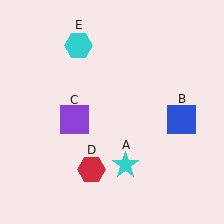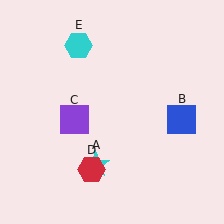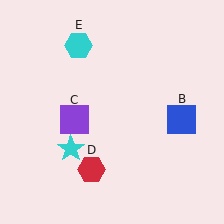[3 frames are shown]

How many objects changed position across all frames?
1 object changed position: cyan star (object A).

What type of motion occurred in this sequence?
The cyan star (object A) rotated clockwise around the center of the scene.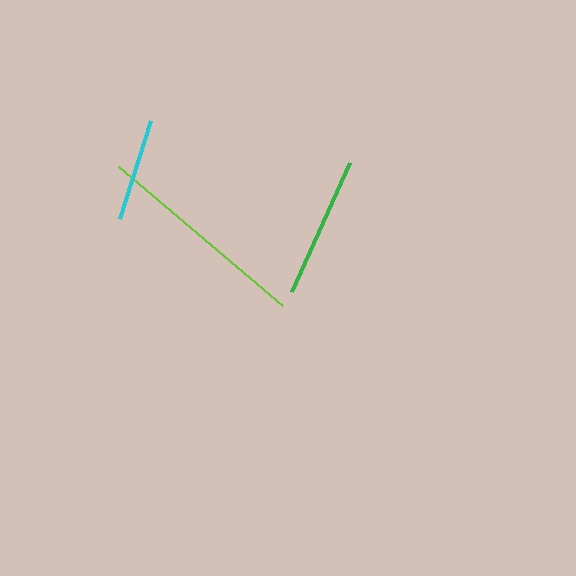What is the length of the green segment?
The green segment is approximately 141 pixels long.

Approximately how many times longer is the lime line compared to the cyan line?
The lime line is approximately 2.1 times the length of the cyan line.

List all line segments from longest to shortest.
From longest to shortest: lime, green, cyan.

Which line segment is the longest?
The lime line is the longest at approximately 215 pixels.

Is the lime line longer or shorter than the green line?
The lime line is longer than the green line.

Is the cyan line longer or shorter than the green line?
The green line is longer than the cyan line.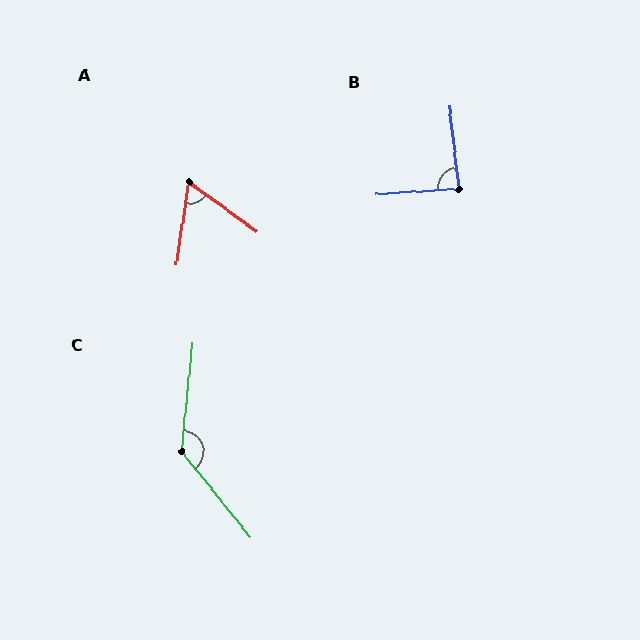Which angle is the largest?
C, at approximately 135 degrees.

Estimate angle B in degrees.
Approximately 88 degrees.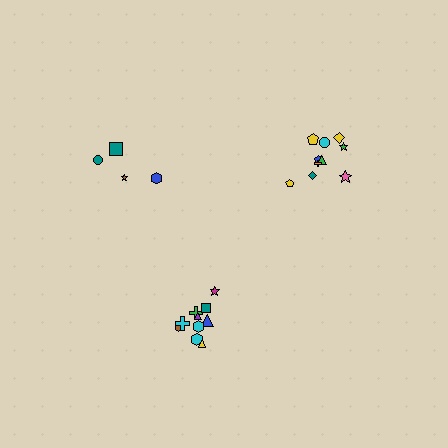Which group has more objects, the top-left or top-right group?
The top-right group.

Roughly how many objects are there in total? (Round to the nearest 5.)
Roughly 25 objects in total.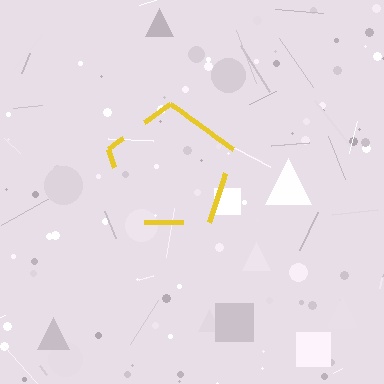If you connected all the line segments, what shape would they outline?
They would outline a pentagon.